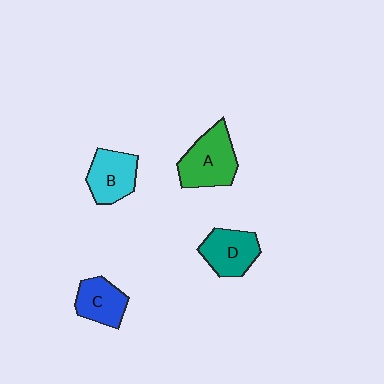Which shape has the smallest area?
Shape C (blue).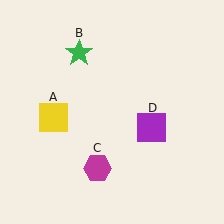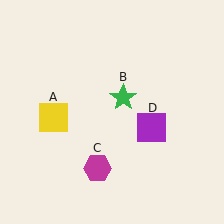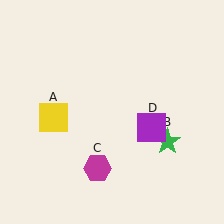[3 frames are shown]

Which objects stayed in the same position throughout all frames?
Yellow square (object A) and magenta hexagon (object C) and purple square (object D) remained stationary.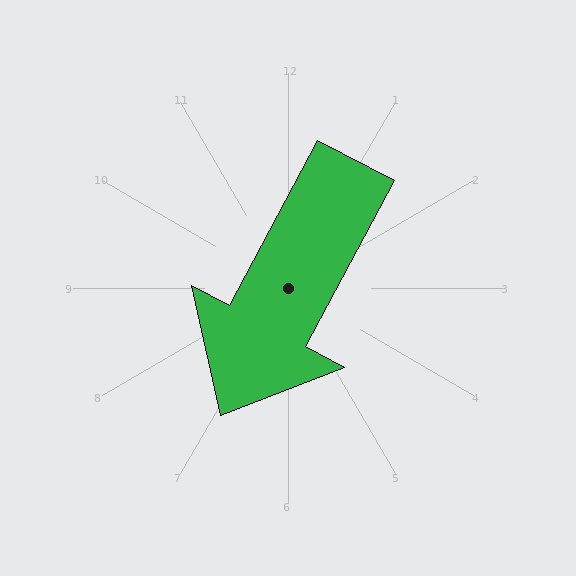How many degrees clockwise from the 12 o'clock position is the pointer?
Approximately 208 degrees.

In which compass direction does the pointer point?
Southwest.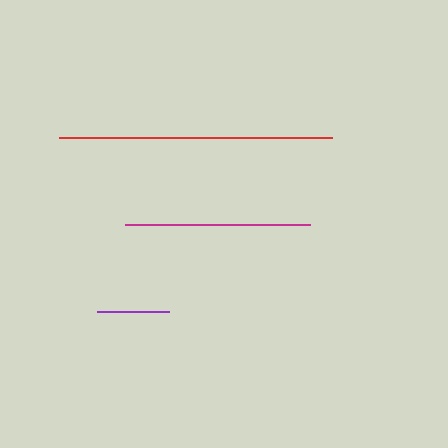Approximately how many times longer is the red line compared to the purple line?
The red line is approximately 3.8 times the length of the purple line.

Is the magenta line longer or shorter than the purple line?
The magenta line is longer than the purple line.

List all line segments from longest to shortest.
From longest to shortest: red, magenta, purple.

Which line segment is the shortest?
The purple line is the shortest at approximately 72 pixels.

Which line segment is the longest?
The red line is the longest at approximately 273 pixels.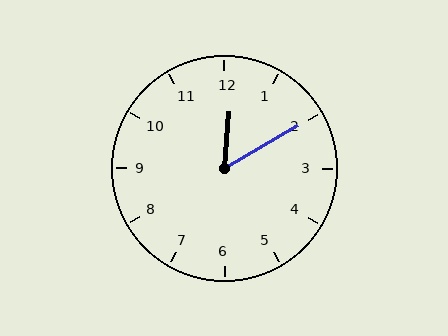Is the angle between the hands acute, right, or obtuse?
It is acute.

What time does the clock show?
12:10.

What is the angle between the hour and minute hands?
Approximately 55 degrees.